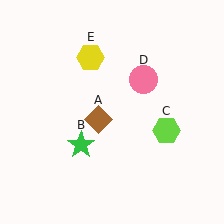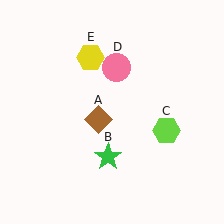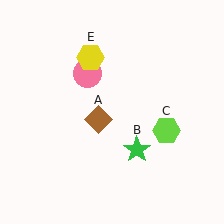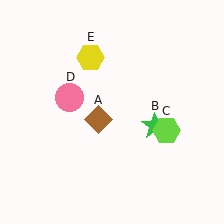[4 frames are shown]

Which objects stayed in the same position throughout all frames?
Brown diamond (object A) and lime hexagon (object C) and yellow hexagon (object E) remained stationary.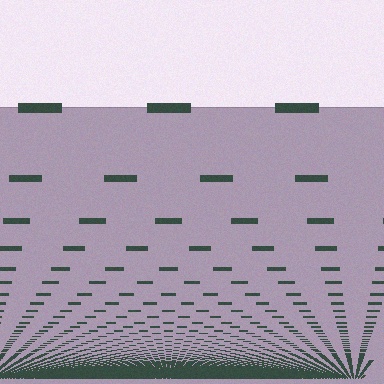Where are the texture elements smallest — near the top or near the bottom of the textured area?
Near the bottom.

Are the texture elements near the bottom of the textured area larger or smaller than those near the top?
Smaller. The gradient is inverted — elements near the bottom are smaller and denser.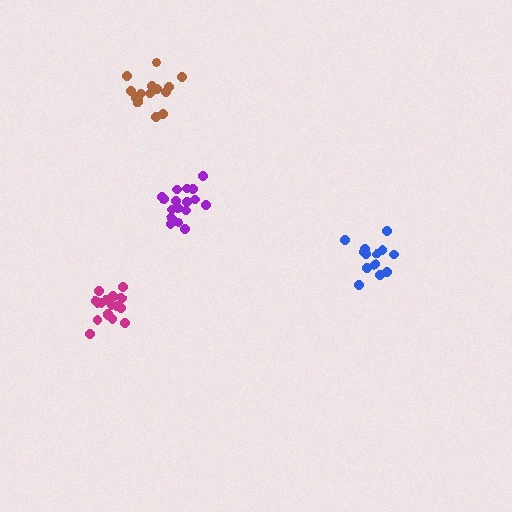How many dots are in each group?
Group 1: 17 dots, Group 2: 15 dots, Group 3: 18 dots, Group 4: 13 dots (63 total).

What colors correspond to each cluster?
The clusters are colored: magenta, brown, purple, blue.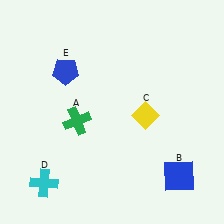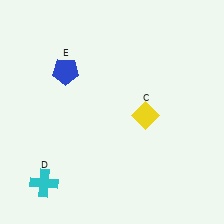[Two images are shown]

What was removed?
The blue square (B), the green cross (A) were removed in Image 2.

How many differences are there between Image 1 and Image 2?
There are 2 differences between the two images.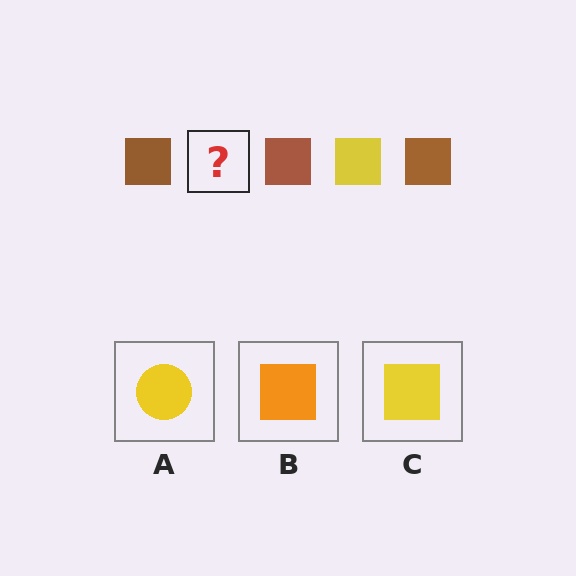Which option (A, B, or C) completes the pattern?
C.